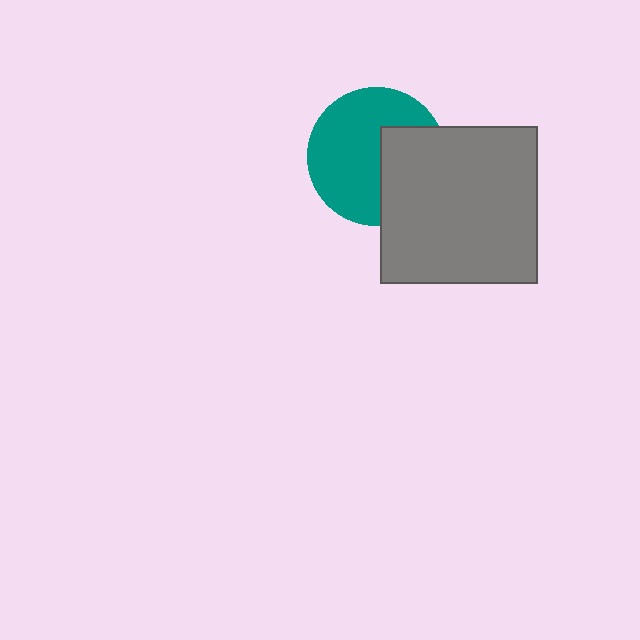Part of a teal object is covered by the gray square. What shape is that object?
It is a circle.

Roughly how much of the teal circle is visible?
About half of it is visible (roughly 63%).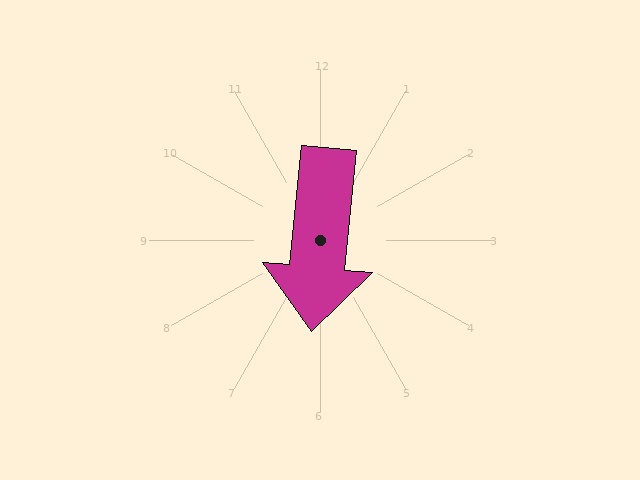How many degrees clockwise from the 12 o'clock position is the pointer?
Approximately 186 degrees.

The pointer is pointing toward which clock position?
Roughly 6 o'clock.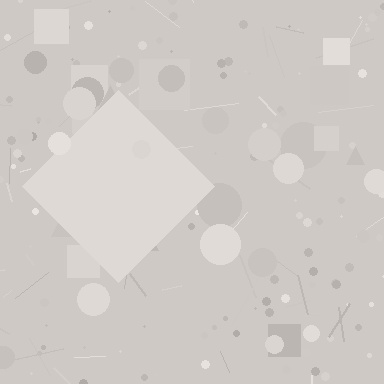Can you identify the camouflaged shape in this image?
The camouflaged shape is a diamond.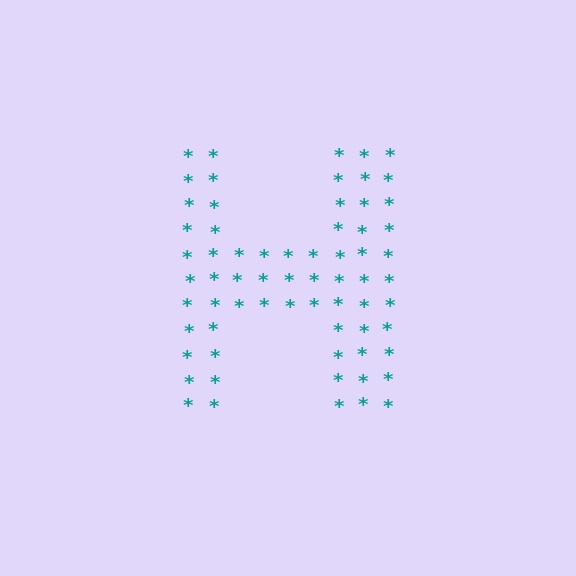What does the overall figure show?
The overall figure shows the letter H.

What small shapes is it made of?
It is made of small asterisks.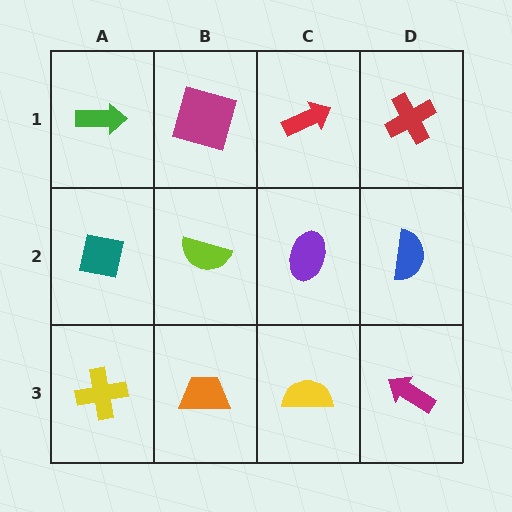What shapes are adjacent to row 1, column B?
A lime semicircle (row 2, column B), a green arrow (row 1, column A), a red arrow (row 1, column C).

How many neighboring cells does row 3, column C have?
3.